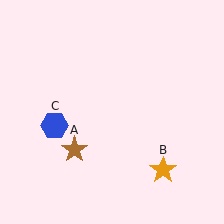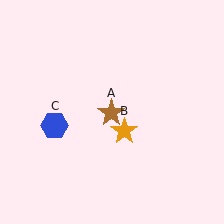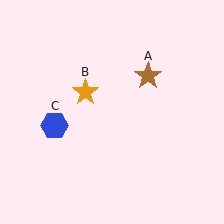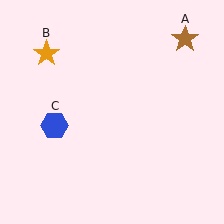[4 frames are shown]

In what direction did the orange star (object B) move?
The orange star (object B) moved up and to the left.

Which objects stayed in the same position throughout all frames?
Blue hexagon (object C) remained stationary.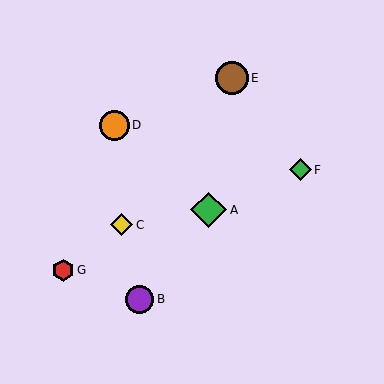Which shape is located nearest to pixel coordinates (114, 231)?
The yellow diamond (labeled C) at (122, 225) is nearest to that location.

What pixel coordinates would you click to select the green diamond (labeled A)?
Click at (209, 210) to select the green diamond A.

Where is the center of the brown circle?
The center of the brown circle is at (232, 78).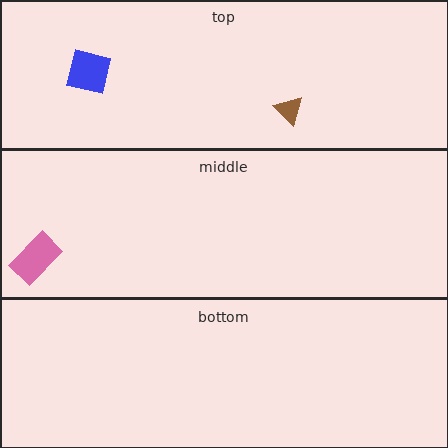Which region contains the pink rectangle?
The middle region.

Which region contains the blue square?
The top region.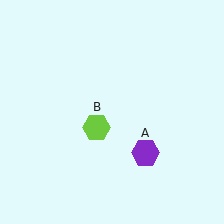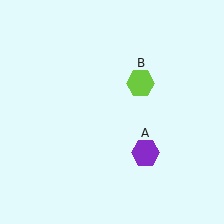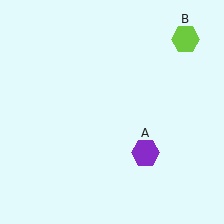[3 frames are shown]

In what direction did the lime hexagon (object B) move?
The lime hexagon (object B) moved up and to the right.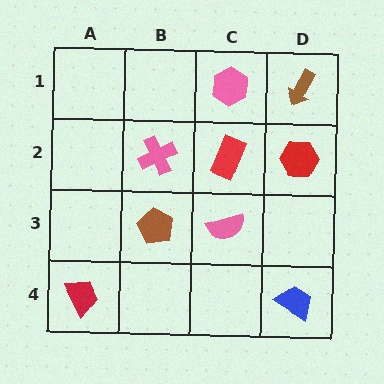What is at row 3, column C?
A pink semicircle.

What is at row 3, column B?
A brown pentagon.